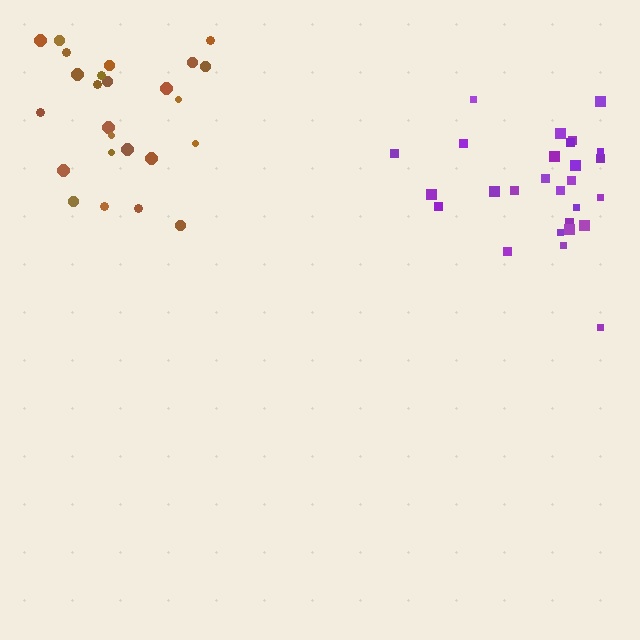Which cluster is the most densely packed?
Purple.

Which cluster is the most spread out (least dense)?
Brown.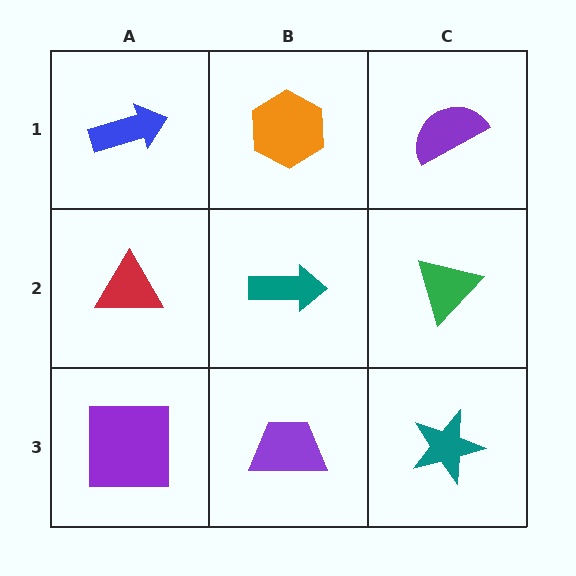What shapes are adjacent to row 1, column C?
A green triangle (row 2, column C), an orange hexagon (row 1, column B).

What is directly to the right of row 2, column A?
A teal arrow.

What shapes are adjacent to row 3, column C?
A green triangle (row 2, column C), a purple trapezoid (row 3, column B).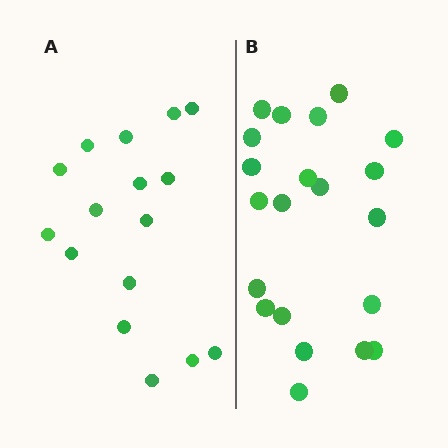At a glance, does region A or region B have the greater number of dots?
Region B (the right region) has more dots.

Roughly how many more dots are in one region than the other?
Region B has about 5 more dots than region A.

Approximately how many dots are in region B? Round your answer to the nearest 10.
About 20 dots. (The exact count is 21, which rounds to 20.)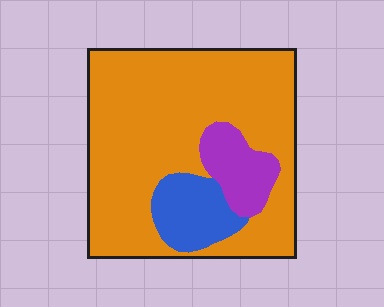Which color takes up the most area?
Orange, at roughly 75%.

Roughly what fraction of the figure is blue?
Blue covers 12% of the figure.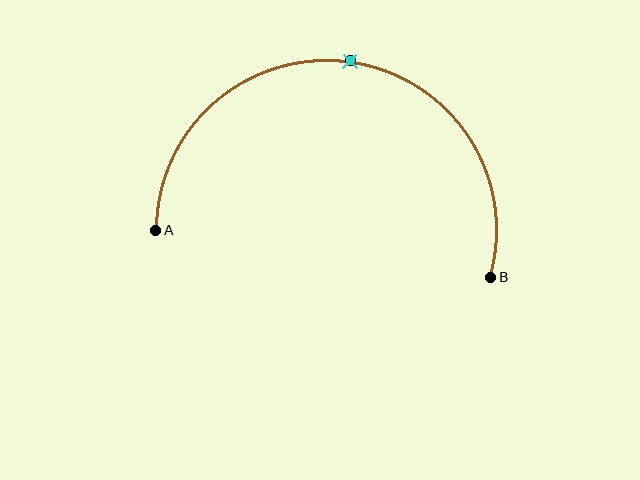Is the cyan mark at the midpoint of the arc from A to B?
Yes. The cyan mark lies on the arc at equal arc-length from both A and B — it is the arc midpoint.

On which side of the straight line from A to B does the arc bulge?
The arc bulges above the straight line connecting A and B.